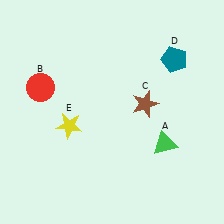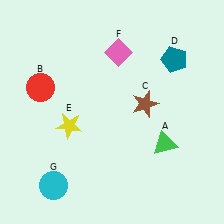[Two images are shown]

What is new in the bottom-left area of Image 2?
A cyan circle (G) was added in the bottom-left area of Image 2.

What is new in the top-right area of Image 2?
A pink diamond (F) was added in the top-right area of Image 2.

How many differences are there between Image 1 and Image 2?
There are 2 differences between the two images.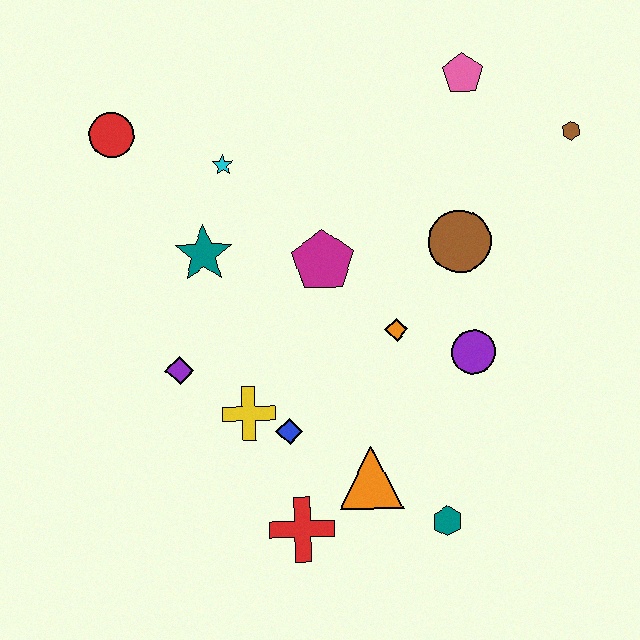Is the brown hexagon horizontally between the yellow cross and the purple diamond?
No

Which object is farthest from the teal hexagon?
The red circle is farthest from the teal hexagon.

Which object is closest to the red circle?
The cyan star is closest to the red circle.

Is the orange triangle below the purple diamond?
Yes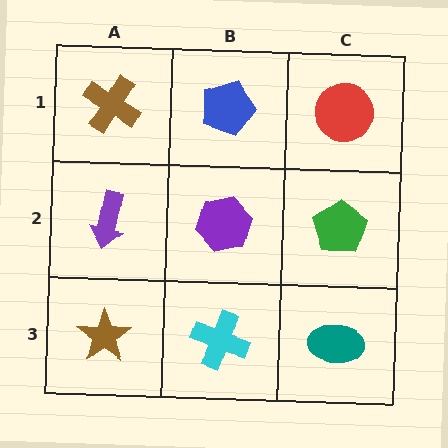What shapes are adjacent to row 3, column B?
A purple hexagon (row 2, column B), a brown star (row 3, column A), a teal ellipse (row 3, column C).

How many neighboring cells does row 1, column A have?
2.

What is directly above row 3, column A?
A purple arrow.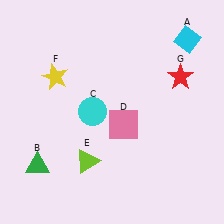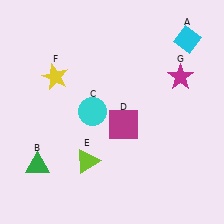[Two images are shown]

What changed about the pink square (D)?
In Image 1, D is pink. In Image 2, it changed to magenta.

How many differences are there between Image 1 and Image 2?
There are 2 differences between the two images.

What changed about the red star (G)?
In Image 1, G is red. In Image 2, it changed to magenta.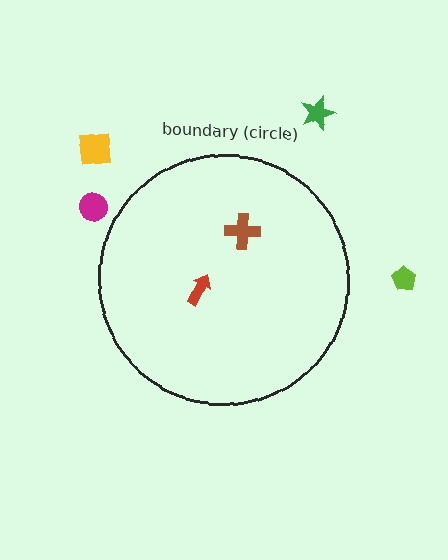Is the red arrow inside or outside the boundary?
Inside.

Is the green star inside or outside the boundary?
Outside.